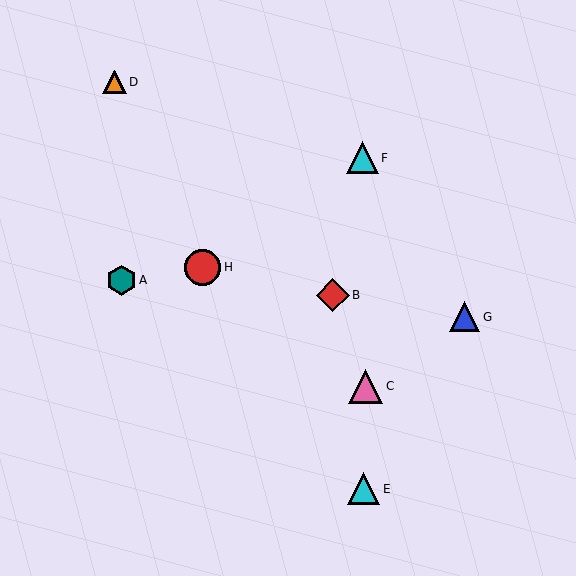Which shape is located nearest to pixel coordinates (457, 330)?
The blue triangle (labeled G) at (465, 317) is nearest to that location.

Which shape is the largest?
The red circle (labeled H) is the largest.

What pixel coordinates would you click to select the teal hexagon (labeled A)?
Click at (121, 280) to select the teal hexagon A.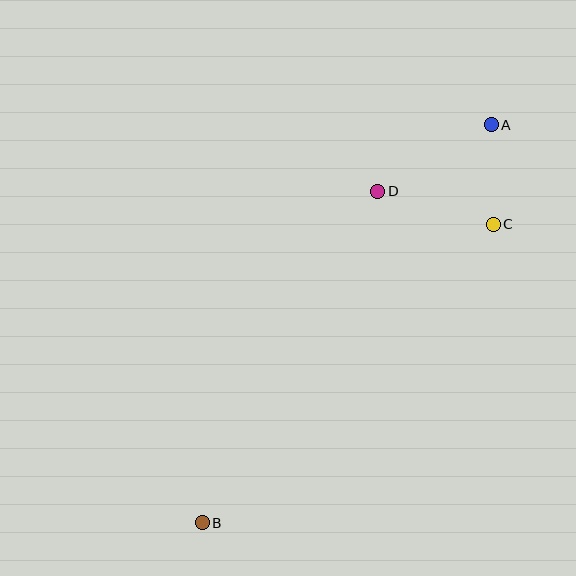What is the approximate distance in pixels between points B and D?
The distance between B and D is approximately 375 pixels.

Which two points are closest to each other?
Points A and C are closest to each other.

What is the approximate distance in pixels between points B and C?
The distance between B and C is approximately 417 pixels.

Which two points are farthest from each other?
Points A and B are farthest from each other.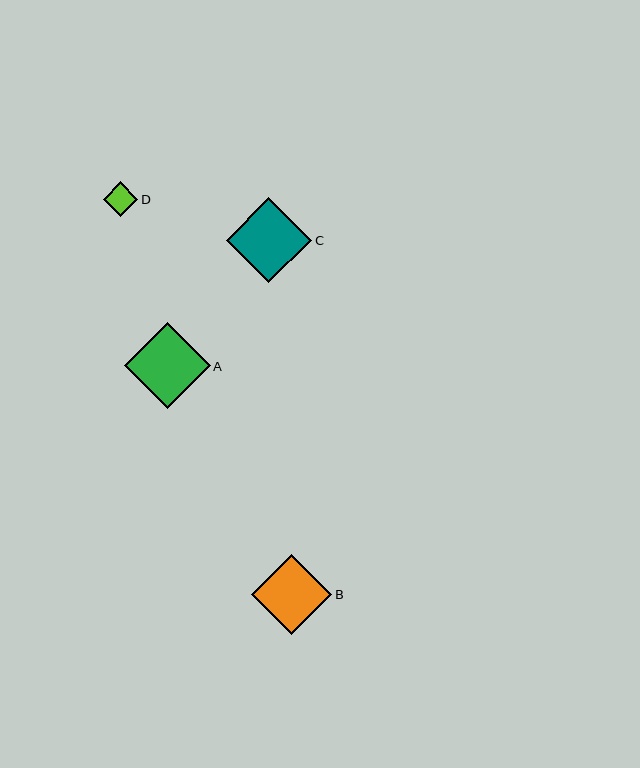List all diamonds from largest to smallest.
From largest to smallest: C, A, B, D.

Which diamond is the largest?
Diamond C is the largest with a size of approximately 85 pixels.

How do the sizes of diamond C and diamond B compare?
Diamond C and diamond B are approximately the same size.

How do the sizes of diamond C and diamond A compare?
Diamond C and diamond A are approximately the same size.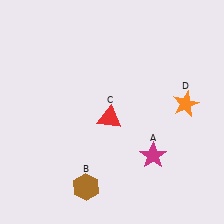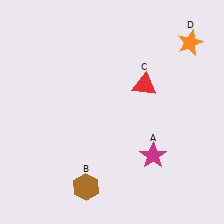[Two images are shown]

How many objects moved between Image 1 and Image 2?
2 objects moved between the two images.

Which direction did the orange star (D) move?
The orange star (D) moved up.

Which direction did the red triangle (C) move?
The red triangle (C) moved right.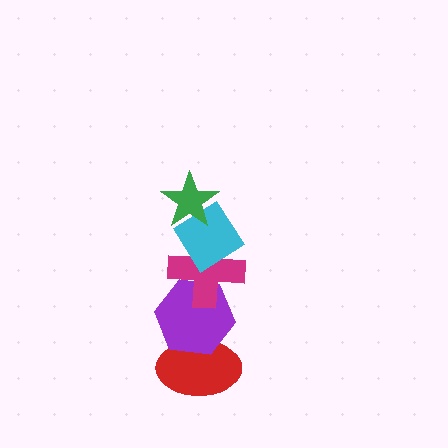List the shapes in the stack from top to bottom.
From top to bottom: the green star, the cyan diamond, the magenta cross, the purple hexagon, the red ellipse.